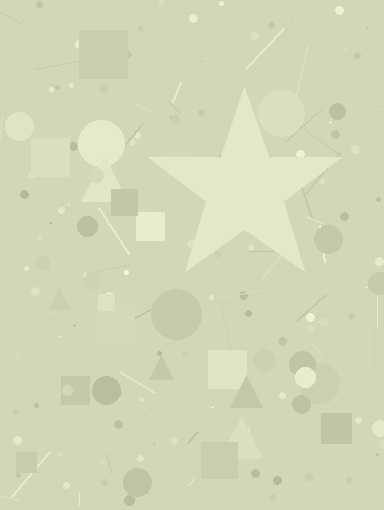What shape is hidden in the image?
A star is hidden in the image.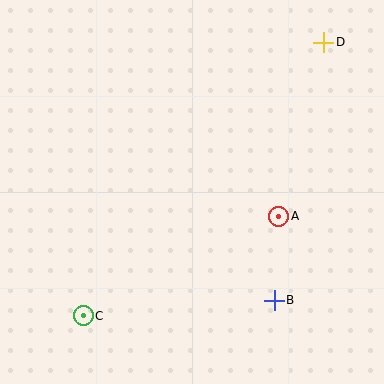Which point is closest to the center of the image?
Point A at (279, 216) is closest to the center.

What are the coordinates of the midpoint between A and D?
The midpoint between A and D is at (301, 129).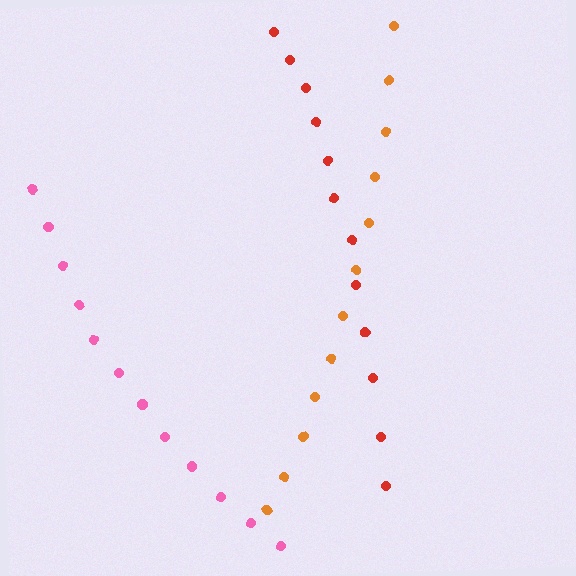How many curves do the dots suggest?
There are 3 distinct paths.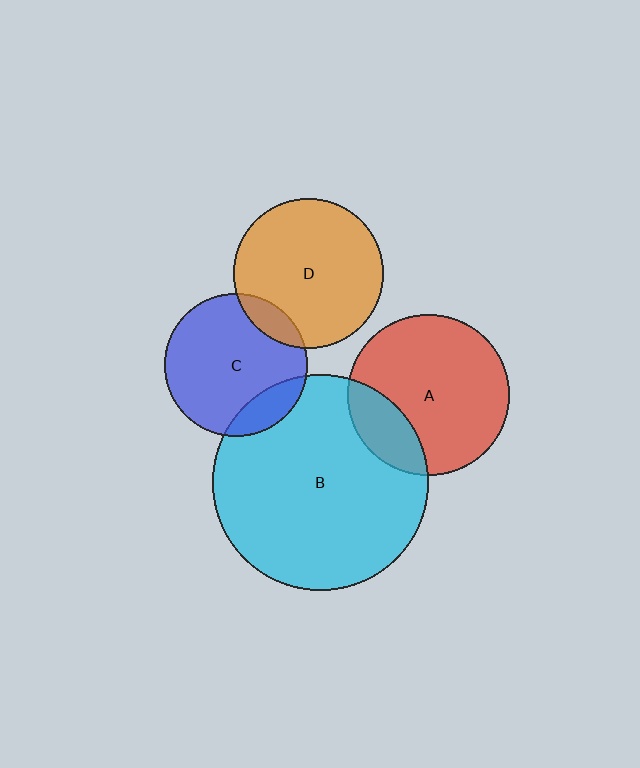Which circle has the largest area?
Circle B (cyan).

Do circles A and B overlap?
Yes.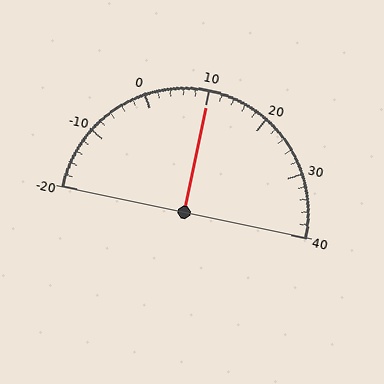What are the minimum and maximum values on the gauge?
The gauge ranges from -20 to 40.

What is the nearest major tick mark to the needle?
The nearest major tick mark is 10.